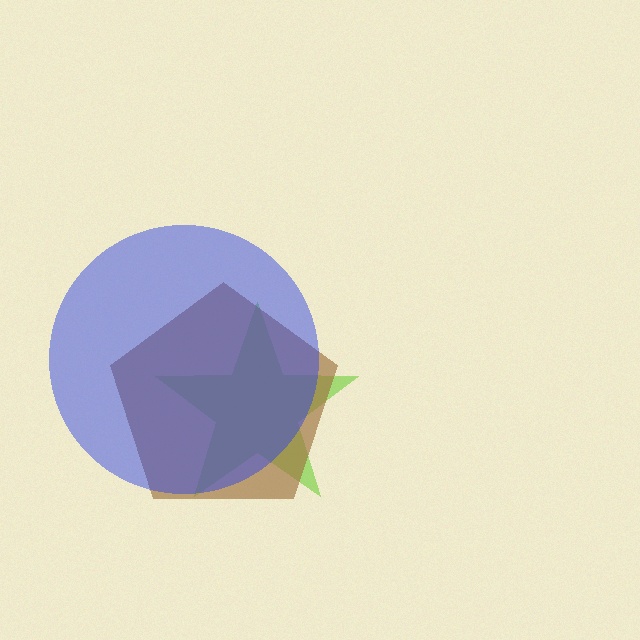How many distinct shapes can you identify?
There are 3 distinct shapes: a lime star, a brown pentagon, a blue circle.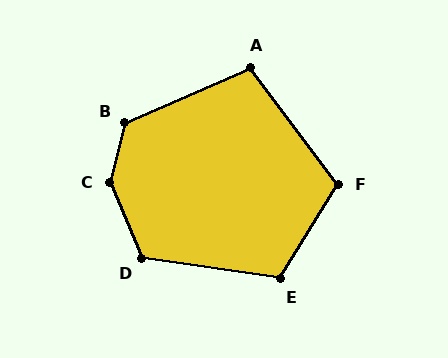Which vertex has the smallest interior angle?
A, at approximately 104 degrees.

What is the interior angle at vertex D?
Approximately 121 degrees (obtuse).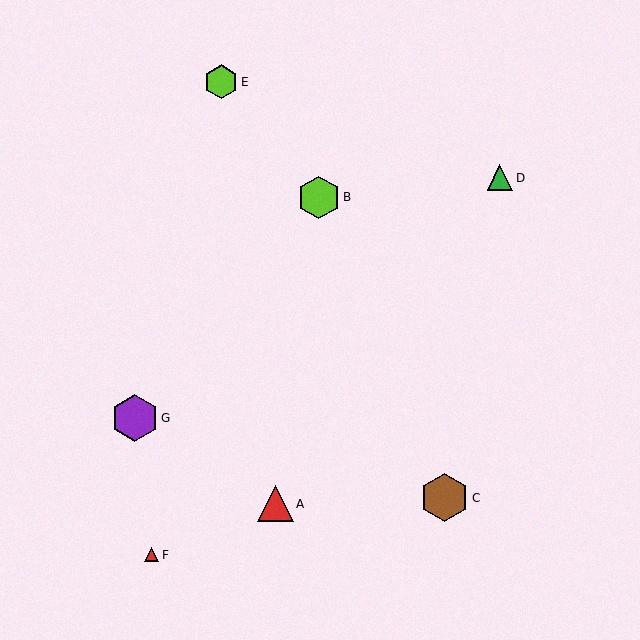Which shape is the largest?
The brown hexagon (labeled C) is the largest.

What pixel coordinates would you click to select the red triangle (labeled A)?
Click at (275, 504) to select the red triangle A.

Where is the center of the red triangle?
The center of the red triangle is at (275, 504).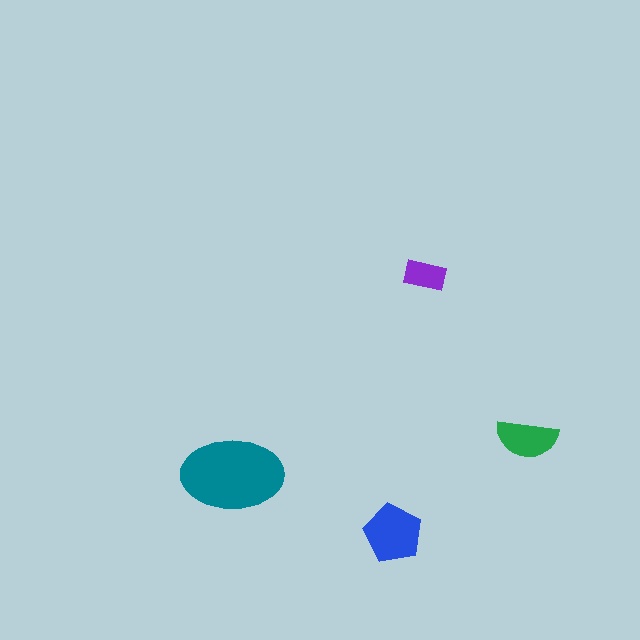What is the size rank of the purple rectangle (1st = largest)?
4th.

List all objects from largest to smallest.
The teal ellipse, the blue pentagon, the green semicircle, the purple rectangle.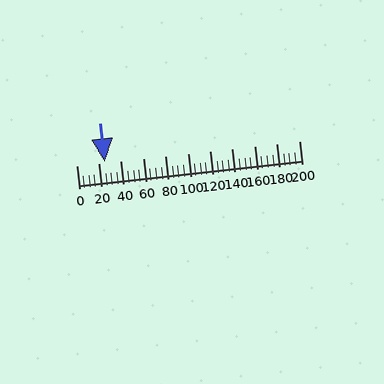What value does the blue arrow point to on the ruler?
The blue arrow points to approximately 25.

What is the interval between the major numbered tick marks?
The major tick marks are spaced 20 units apart.